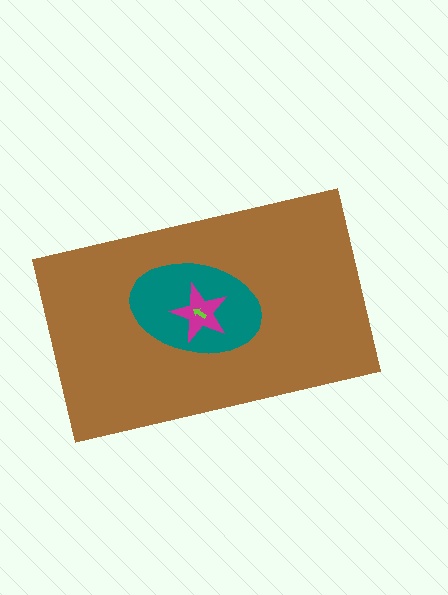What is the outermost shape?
The brown rectangle.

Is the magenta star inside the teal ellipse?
Yes.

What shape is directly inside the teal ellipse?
The magenta star.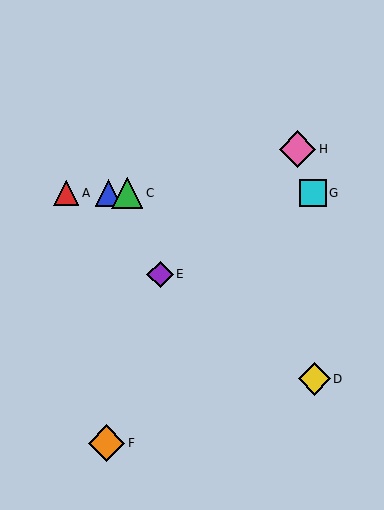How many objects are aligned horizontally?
4 objects (A, B, C, G) are aligned horizontally.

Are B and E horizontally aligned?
No, B is at y≈193 and E is at y≈274.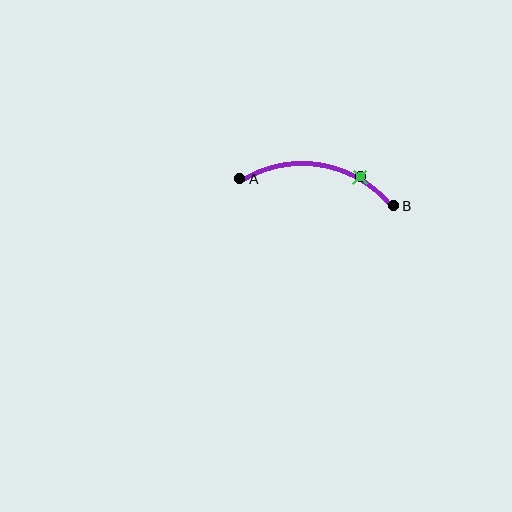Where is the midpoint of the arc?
The arc midpoint is the point on the curve farthest from the straight line joining A and B. It sits above that line.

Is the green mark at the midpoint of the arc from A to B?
No. The green mark lies on the arc but is closer to endpoint B. The arc midpoint would be at the point on the curve equidistant along the arc from both A and B.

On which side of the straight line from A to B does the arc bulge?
The arc bulges above the straight line connecting A and B.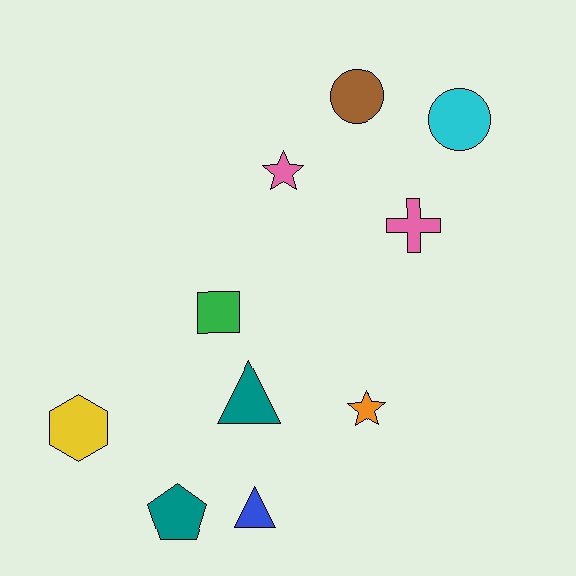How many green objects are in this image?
There is 1 green object.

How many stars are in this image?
There are 2 stars.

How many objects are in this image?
There are 10 objects.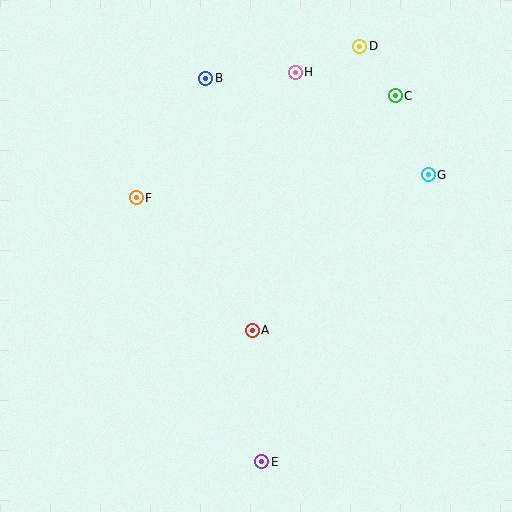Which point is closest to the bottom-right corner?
Point E is closest to the bottom-right corner.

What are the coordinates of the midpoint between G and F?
The midpoint between G and F is at (282, 186).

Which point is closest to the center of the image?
Point A at (252, 330) is closest to the center.